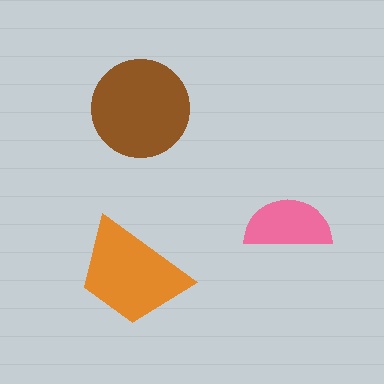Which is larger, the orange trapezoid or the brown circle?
The brown circle.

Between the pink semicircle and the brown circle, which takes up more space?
The brown circle.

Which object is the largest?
The brown circle.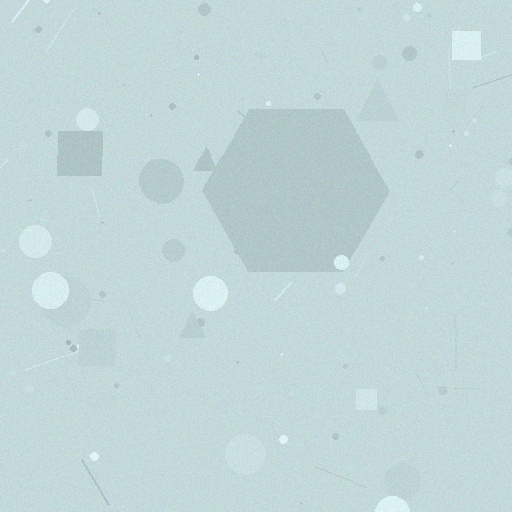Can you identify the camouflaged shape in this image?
The camouflaged shape is a hexagon.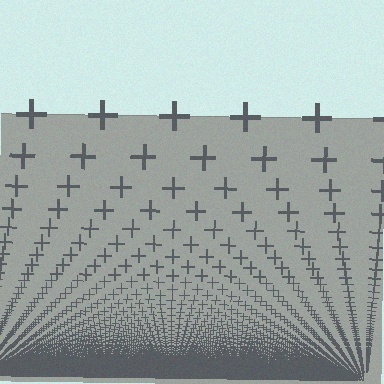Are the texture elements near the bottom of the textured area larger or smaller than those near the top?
Smaller. The gradient is inverted — elements near the bottom are smaller and denser.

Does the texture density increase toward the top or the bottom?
Density increases toward the bottom.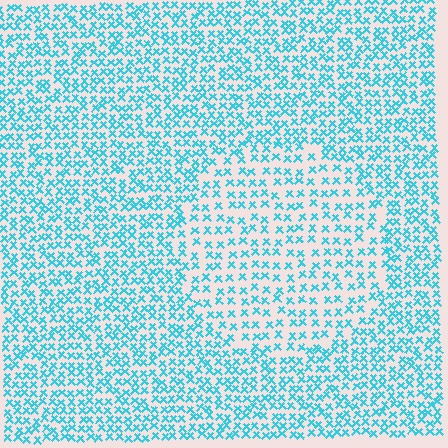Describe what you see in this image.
The image contains small cyan elements arranged at two different densities. A circle-shaped region is visible where the elements are less densely packed than the surrounding area.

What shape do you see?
I see a circle.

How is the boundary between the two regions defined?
The boundary is defined by a change in element density (approximately 1.7x ratio). All elements are the same color, size, and shape.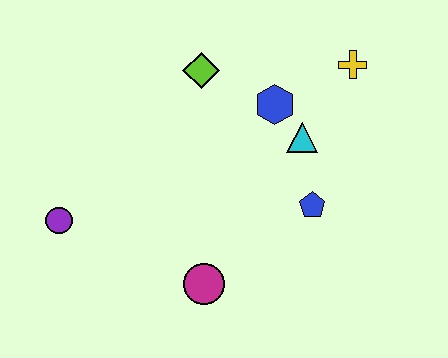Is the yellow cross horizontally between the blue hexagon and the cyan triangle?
No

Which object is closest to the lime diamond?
The blue hexagon is closest to the lime diamond.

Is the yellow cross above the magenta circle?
Yes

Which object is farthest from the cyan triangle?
The purple circle is farthest from the cyan triangle.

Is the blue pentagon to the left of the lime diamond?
No